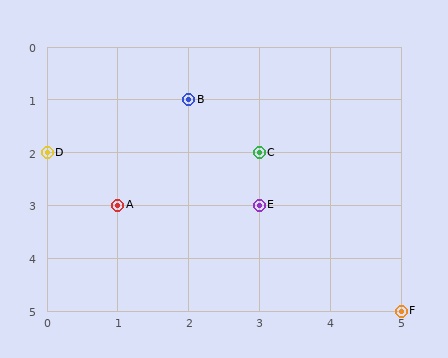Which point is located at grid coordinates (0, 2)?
Point D is at (0, 2).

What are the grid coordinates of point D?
Point D is at grid coordinates (0, 2).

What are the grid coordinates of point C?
Point C is at grid coordinates (3, 2).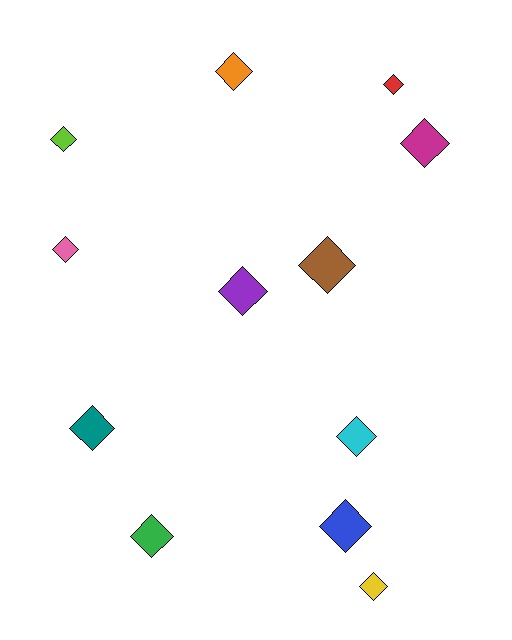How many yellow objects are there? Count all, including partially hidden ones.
There is 1 yellow object.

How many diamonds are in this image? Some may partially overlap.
There are 12 diamonds.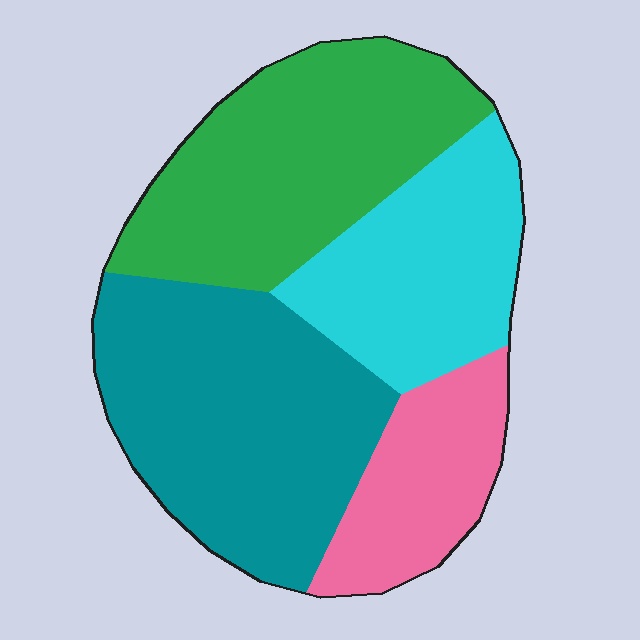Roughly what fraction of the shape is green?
Green covers about 30% of the shape.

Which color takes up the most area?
Teal, at roughly 35%.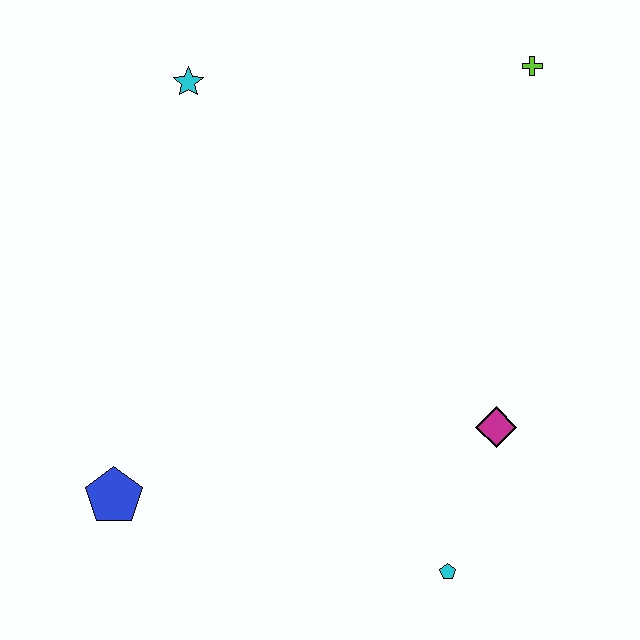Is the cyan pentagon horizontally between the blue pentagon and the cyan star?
No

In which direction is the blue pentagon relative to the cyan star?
The blue pentagon is below the cyan star.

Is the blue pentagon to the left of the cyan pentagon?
Yes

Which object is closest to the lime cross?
The cyan star is closest to the lime cross.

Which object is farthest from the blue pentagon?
The lime cross is farthest from the blue pentagon.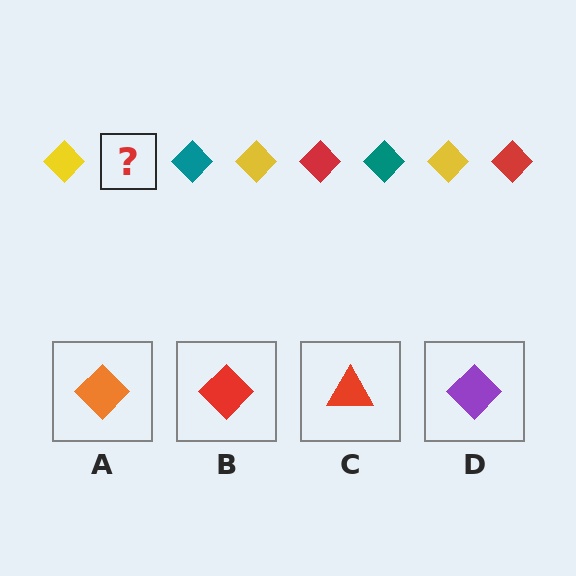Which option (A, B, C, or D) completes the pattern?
B.